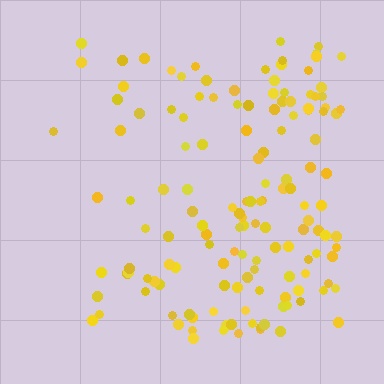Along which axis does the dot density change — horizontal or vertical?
Horizontal.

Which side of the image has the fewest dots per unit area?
The left.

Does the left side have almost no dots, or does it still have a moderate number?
Still a moderate number, just noticeably fewer than the right.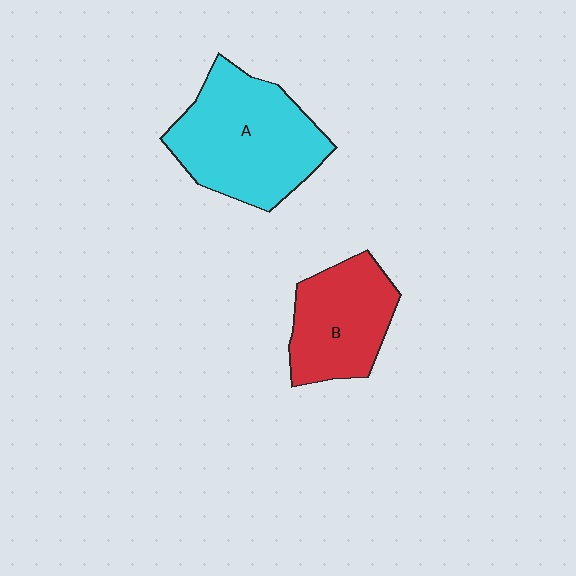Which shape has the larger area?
Shape A (cyan).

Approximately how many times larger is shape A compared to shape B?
Approximately 1.4 times.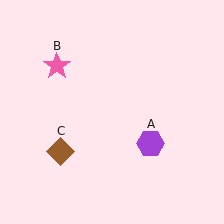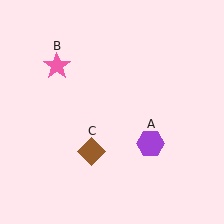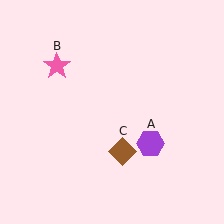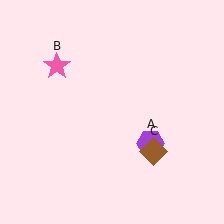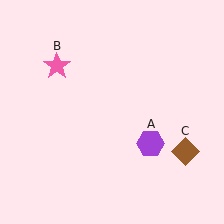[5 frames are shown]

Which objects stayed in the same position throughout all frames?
Purple hexagon (object A) and pink star (object B) remained stationary.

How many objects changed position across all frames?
1 object changed position: brown diamond (object C).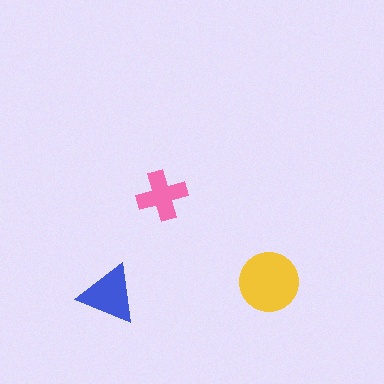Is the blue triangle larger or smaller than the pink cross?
Larger.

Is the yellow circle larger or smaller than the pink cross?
Larger.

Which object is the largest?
The yellow circle.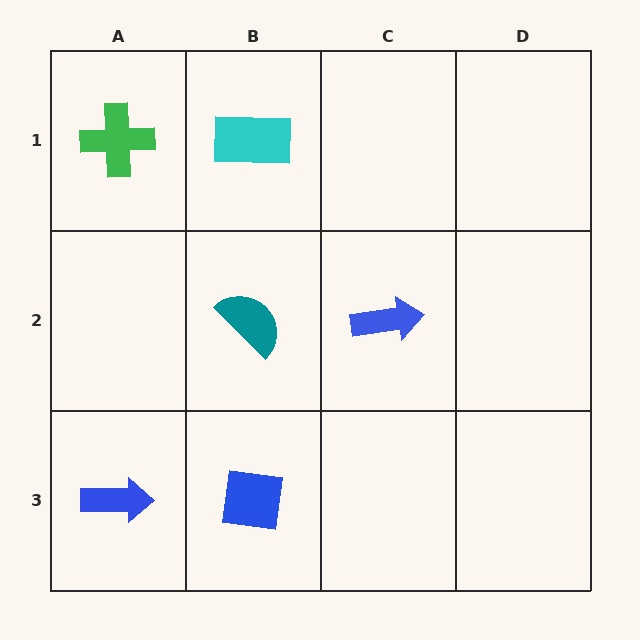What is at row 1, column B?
A cyan rectangle.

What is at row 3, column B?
A blue square.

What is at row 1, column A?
A green cross.